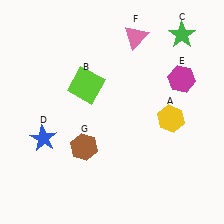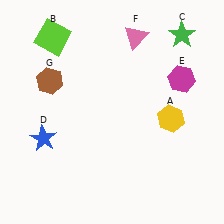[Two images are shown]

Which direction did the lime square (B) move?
The lime square (B) moved up.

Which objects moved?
The objects that moved are: the lime square (B), the brown hexagon (G).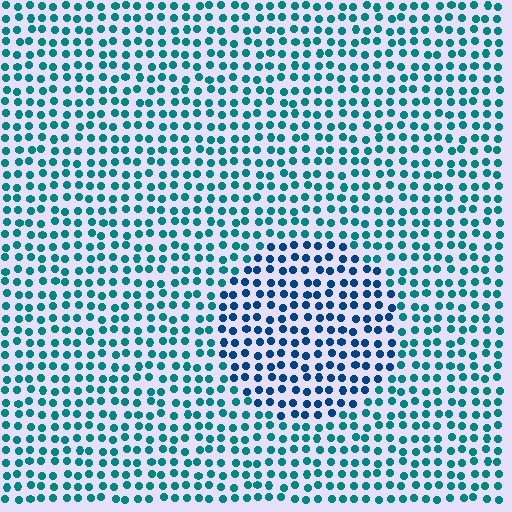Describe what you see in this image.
The image is filled with small teal elements in a uniform arrangement. A circle-shaped region is visible where the elements are tinted to a slightly different hue, forming a subtle color boundary.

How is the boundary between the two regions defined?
The boundary is defined purely by a slight shift in hue (about 32 degrees). Spacing, size, and orientation are identical on both sides.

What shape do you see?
I see a circle.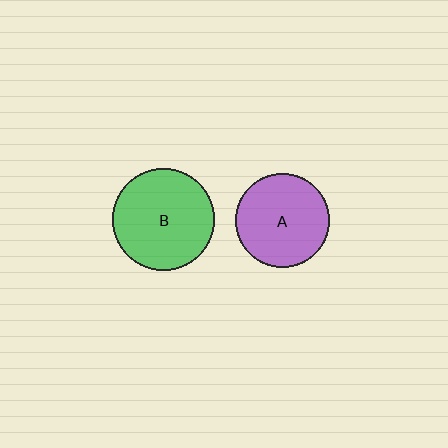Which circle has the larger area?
Circle B (green).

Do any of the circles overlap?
No, none of the circles overlap.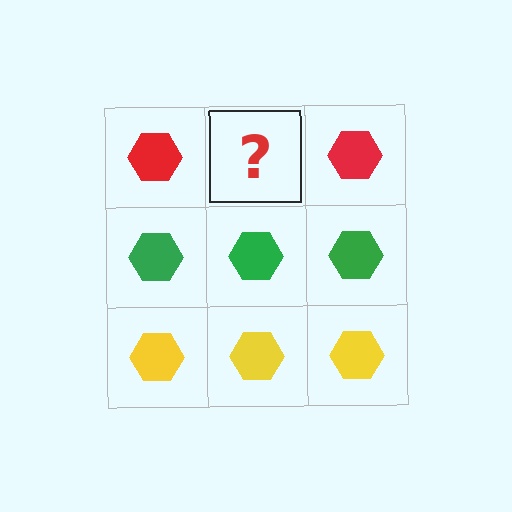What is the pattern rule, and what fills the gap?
The rule is that each row has a consistent color. The gap should be filled with a red hexagon.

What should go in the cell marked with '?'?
The missing cell should contain a red hexagon.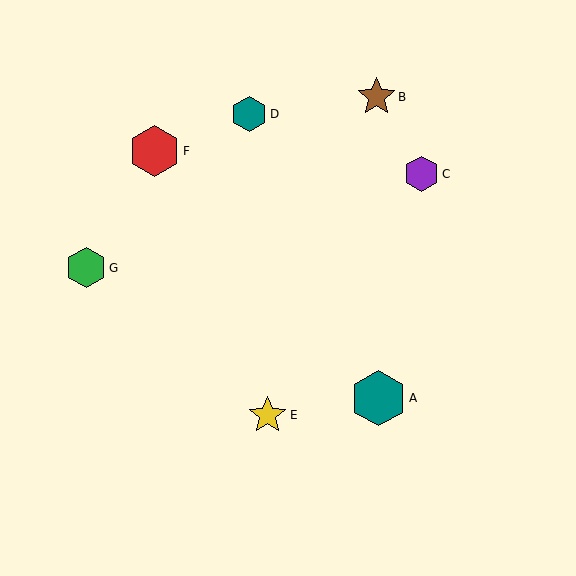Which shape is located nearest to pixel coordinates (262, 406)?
The yellow star (labeled E) at (268, 415) is nearest to that location.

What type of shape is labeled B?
Shape B is a brown star.